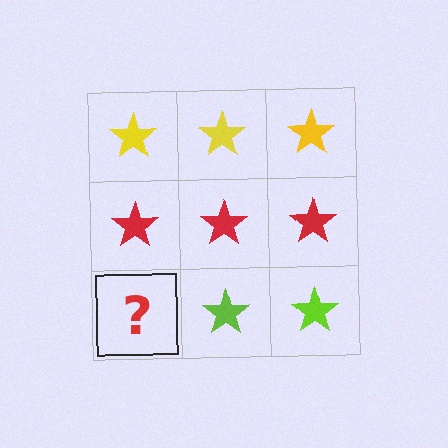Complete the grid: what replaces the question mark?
The question mark should be replaced with a lime star.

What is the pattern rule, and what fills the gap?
The rule is that each row has a consistent color. The gap should be filled with a lime star.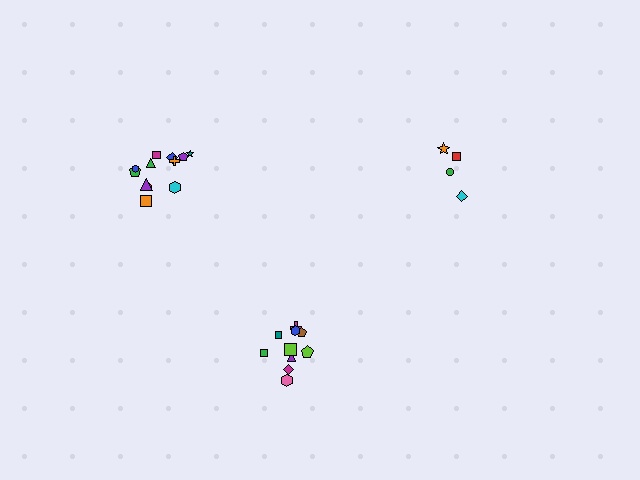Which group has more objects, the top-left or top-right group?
The top-left group.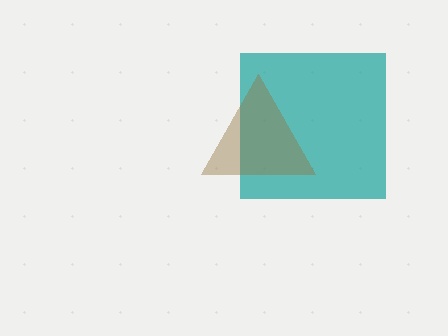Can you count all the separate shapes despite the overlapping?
Yes, there are 2 separate shapes.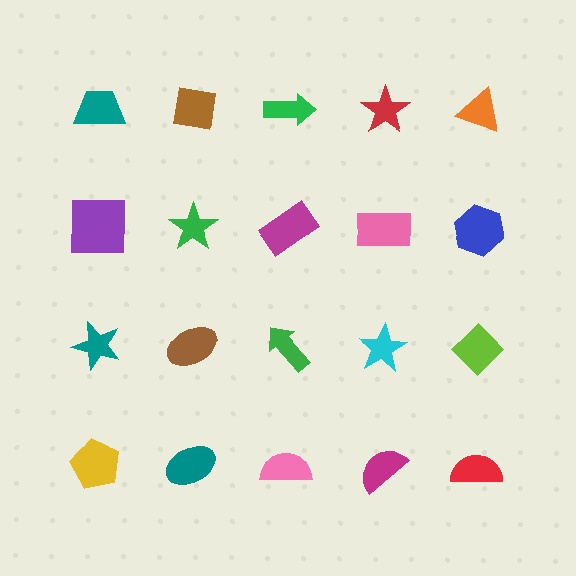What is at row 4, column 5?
A red semicircle.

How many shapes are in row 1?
5 shapes.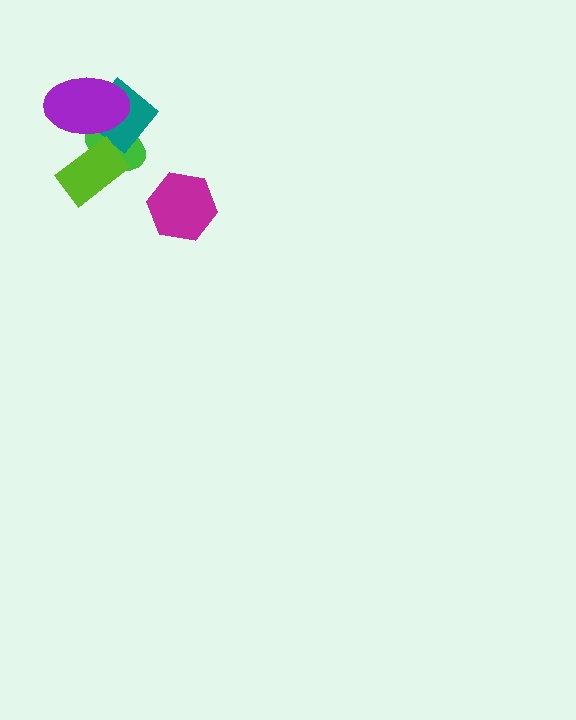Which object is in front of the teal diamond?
The purple ellipse is in front of the teal diamond.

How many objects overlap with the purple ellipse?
3 objects overlap with the purple ellipse.